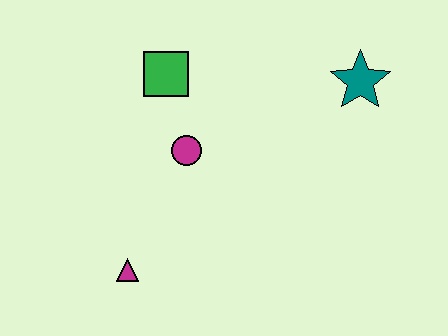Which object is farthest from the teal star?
The magenta triangle is farthest from the teal star.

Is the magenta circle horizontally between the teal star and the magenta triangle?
Yes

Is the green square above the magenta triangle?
Yes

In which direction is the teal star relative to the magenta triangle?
The teal star is to the right of the magenta triangle.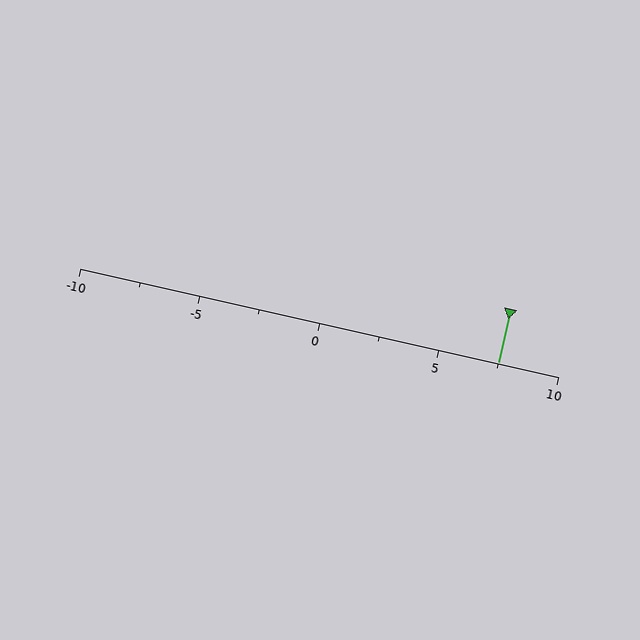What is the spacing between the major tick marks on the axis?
The major ticks are spaced 5 apart.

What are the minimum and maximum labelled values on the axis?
The axis runs from -10 to 10.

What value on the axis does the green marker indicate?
The marker indicates approximately 7.5.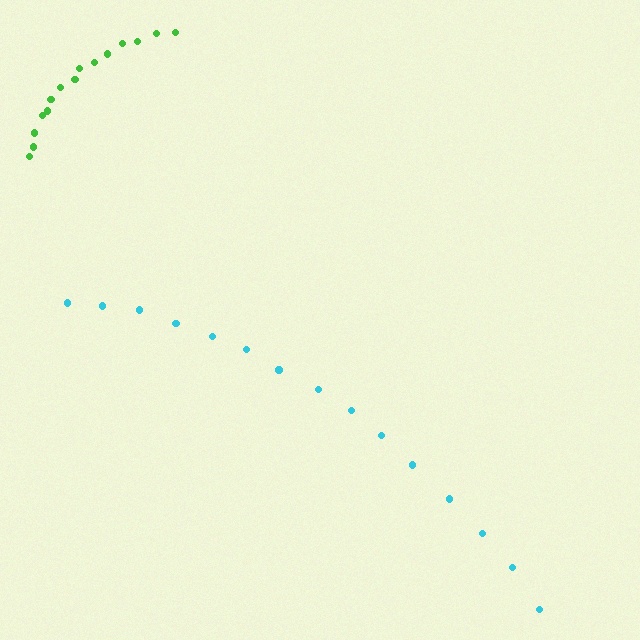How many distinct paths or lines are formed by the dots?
There are 2 distinct paths.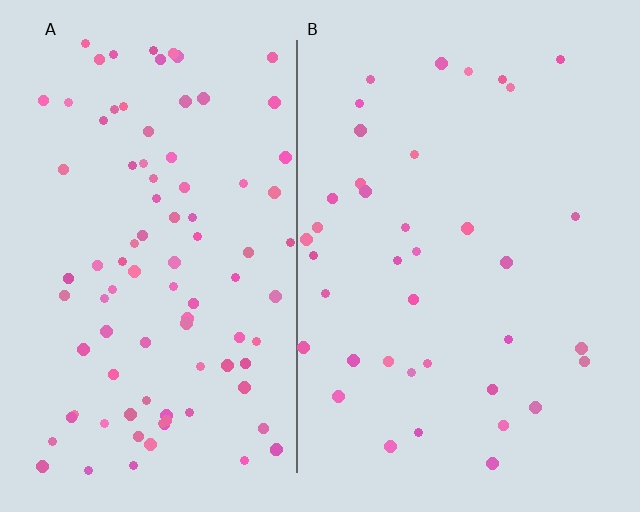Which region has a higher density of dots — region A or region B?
A (the left).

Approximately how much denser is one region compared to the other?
Approximately 2.4× — region A over region B.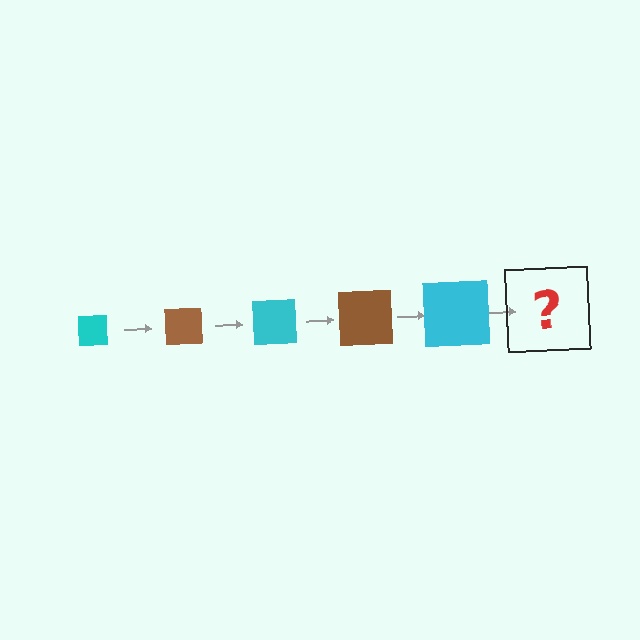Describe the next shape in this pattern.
It should be a brown square, larger than the previous one.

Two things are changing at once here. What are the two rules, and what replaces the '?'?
The two rules are that the square grows larger each step and the color cycles through cyan and brown. The '?' should be a brown square, larger than the previous one.